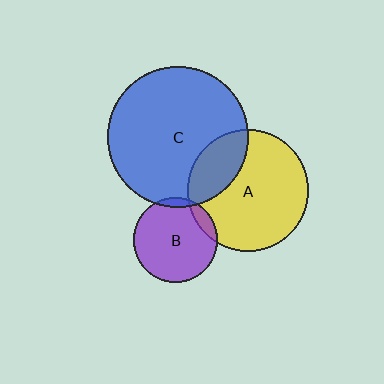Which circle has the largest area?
Circle C (blue).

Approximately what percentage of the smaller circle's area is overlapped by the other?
Approximately 5%.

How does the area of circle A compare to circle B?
Approximately 2.1 times.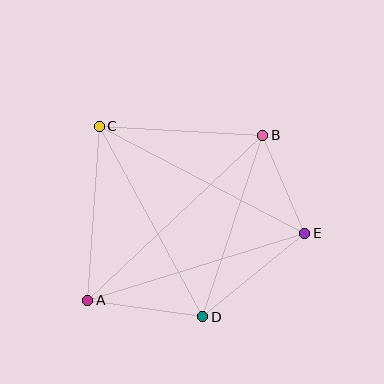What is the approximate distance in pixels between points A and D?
The distance between A and D is approximately 116 pixels.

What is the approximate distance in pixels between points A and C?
The distance between A and C is approximately 174 pixels.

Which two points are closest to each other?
Points B and E are closest to each other.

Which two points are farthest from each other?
Points A and B are farthest from each other.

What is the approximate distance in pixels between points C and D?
The distance between C and D is approximately 217 pixels.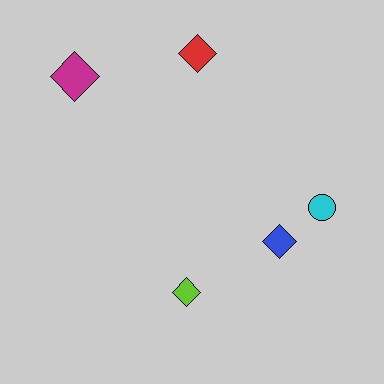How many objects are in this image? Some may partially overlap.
There are 5 objects.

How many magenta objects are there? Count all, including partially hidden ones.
There is 1 magenta object.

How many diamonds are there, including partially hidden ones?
There are 4 diamonds.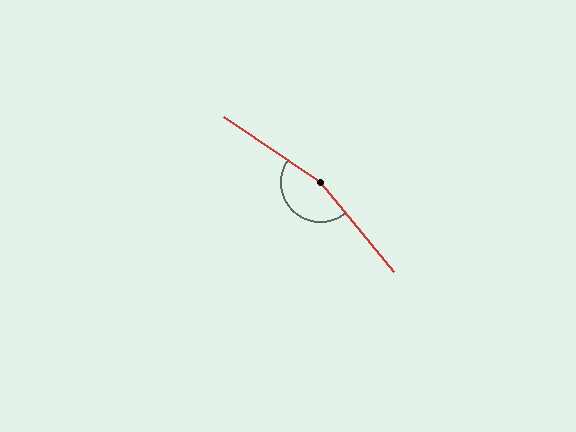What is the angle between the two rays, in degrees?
Approximately 163 degrees.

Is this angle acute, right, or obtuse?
It is obtuse.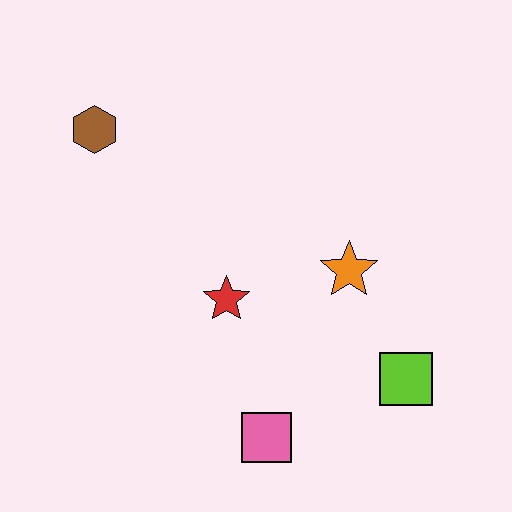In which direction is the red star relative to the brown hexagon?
The red star is below the brown hexagon.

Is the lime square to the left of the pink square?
No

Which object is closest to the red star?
The orange star is closest to the red star.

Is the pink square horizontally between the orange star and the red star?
Yes